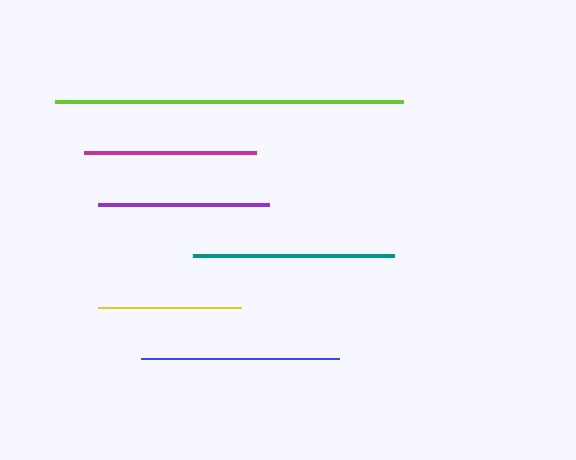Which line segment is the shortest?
The yellow line is the shortest at approximately 143 pixels.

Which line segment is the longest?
The lime line is the longest at approximately 347 pixels.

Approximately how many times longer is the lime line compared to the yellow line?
The lime line is approximately 2.4 times the length of the yellow line.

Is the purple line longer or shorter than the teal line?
The teal line is longer than the purple line.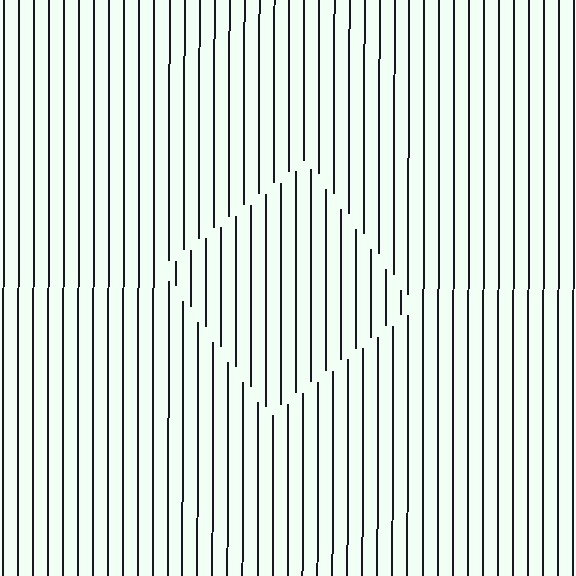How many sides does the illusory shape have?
4 sides — the line-ends trace a square.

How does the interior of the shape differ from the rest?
The interior of the shape contains the same grating, shifted by half a period — the contour is defined by the phase discontinuity where line-ends from the inner and outer gratings abut.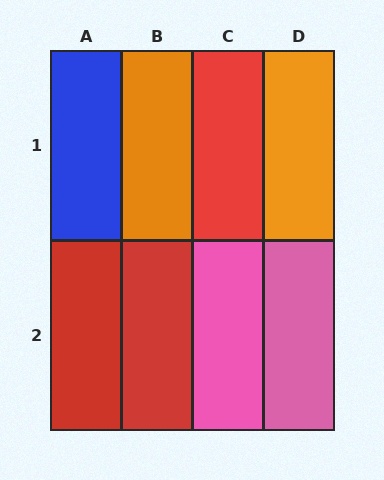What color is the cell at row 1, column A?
Blue.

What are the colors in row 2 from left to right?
Red, red, pink, pink.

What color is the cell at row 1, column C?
Red.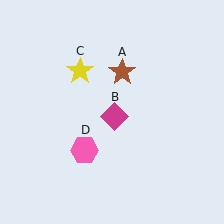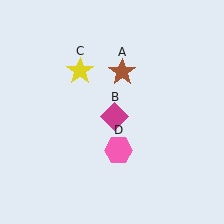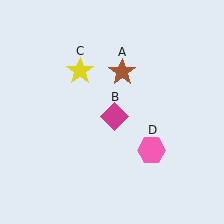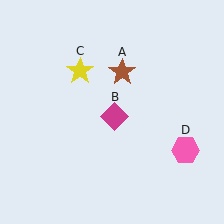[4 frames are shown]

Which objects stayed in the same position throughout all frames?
Brown star (object A) and magenta diamond (object B) and yellow star (object C) remained stationary.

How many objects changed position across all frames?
1 object changed position: pink hexagon (object D).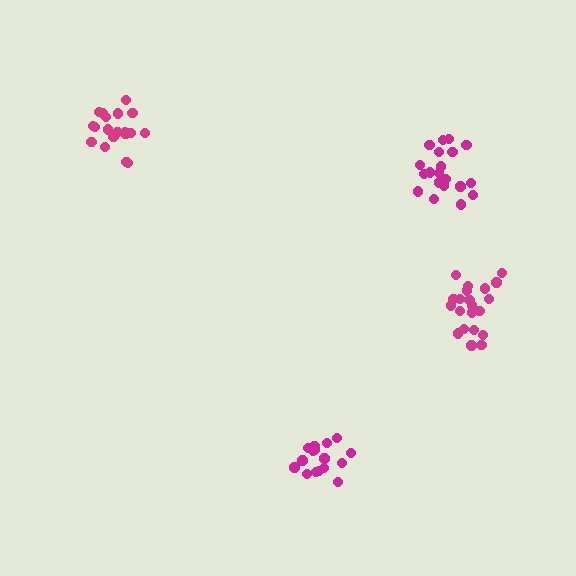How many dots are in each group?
Group 1: 19 dots, Group 2: 16 dots, Group 3: 21 dots, Group 4: 21 dots (77 total).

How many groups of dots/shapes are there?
There are 4 groups.